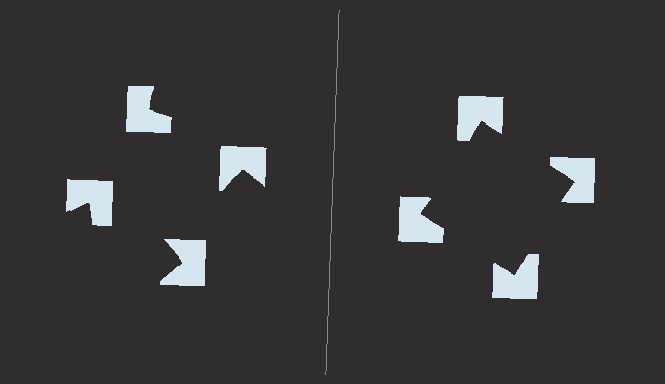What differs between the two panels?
The notched squares are positioned identically on both sides; only the wedge orientations differ. On the right they align to a square; on the left they are misaligned.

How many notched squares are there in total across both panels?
8 — 4 on each side.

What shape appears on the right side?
An illusory square.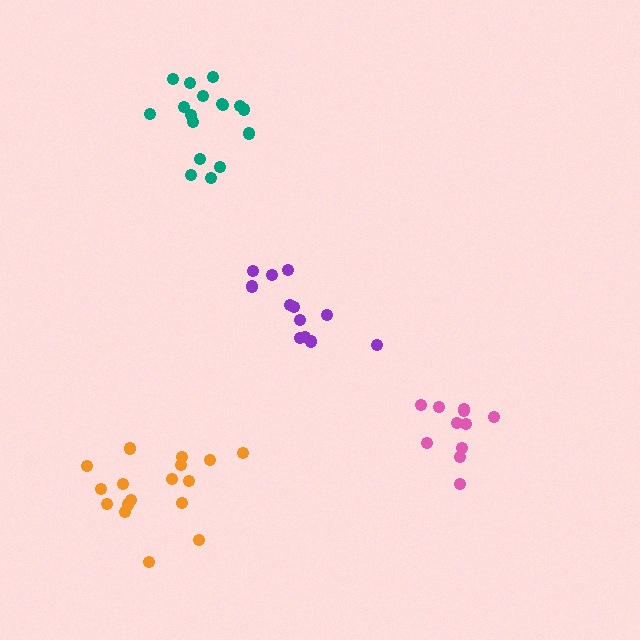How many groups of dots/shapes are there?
There are 4 groups.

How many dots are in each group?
Group 1: 12 dots, Group 2: 17 dots, Group 3: 17 dots, Group 4: 11 dots (57 total).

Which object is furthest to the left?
The orange cluster is leftmost.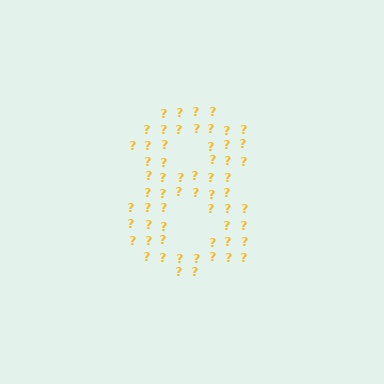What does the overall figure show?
The overall figure shows the digit 8.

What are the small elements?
The small elements are question marks.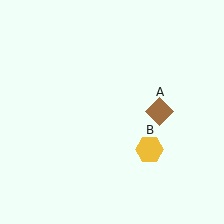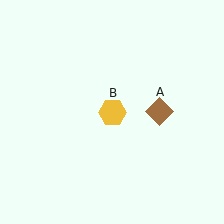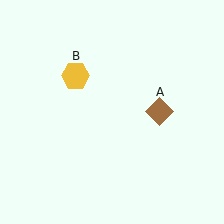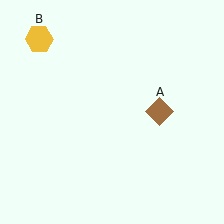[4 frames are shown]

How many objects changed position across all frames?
1 object changed position: yellow hexagon (object B).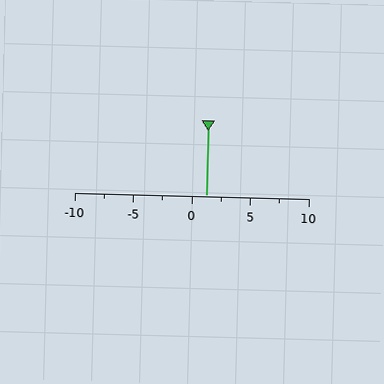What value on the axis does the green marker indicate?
The marker indicates approximately 1.2.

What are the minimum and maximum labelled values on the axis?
The axis runs from -10 to 10.